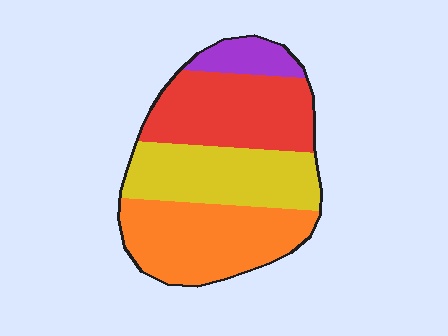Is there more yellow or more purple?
Yellow.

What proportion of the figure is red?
Red covers around 30% of the figure.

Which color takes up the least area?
Purple, at roughly 10%.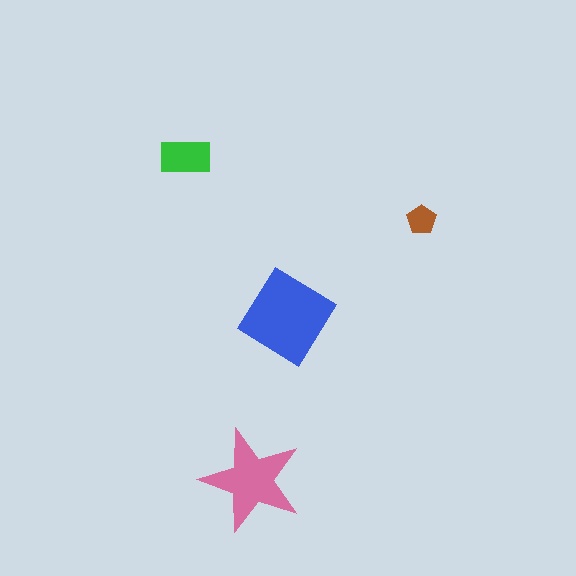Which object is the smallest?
The brown pentagon.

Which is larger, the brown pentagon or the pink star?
The pink star.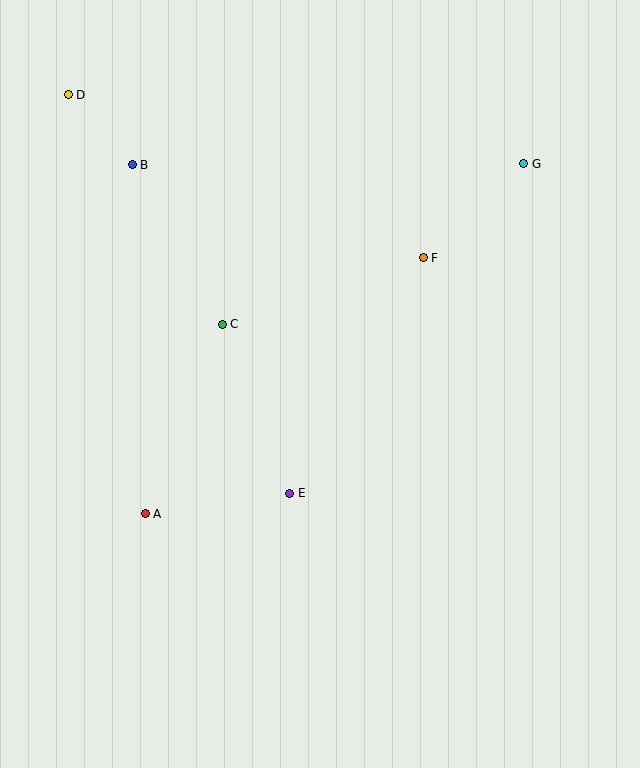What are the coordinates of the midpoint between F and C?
The midpoint between F and C is at (323, 291).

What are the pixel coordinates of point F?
Point F is at (423, 258).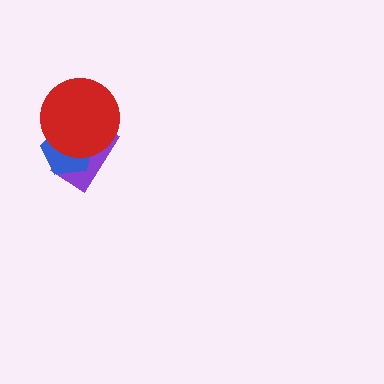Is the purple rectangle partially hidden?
Yes, it is partially covered by another shape.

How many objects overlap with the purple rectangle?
2 objects overlap with the purple rectangle.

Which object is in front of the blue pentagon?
The red circle is in front of the blue pentagon.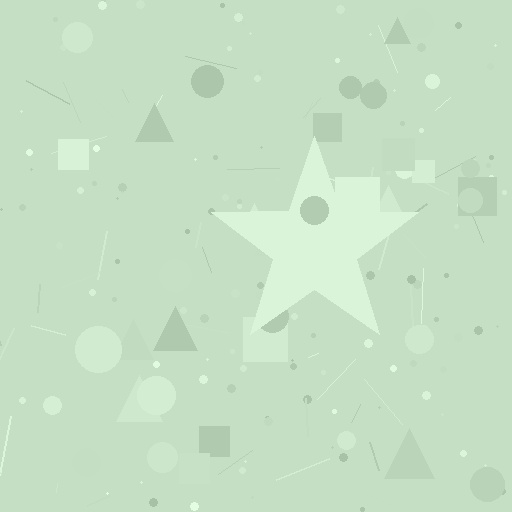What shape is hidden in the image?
A star is hidden in the image.